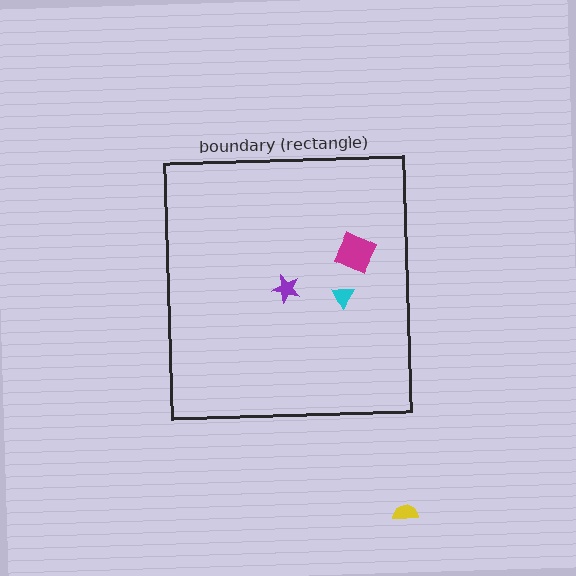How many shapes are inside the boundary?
3 inside, 1 outside.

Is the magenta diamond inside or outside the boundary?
Inside.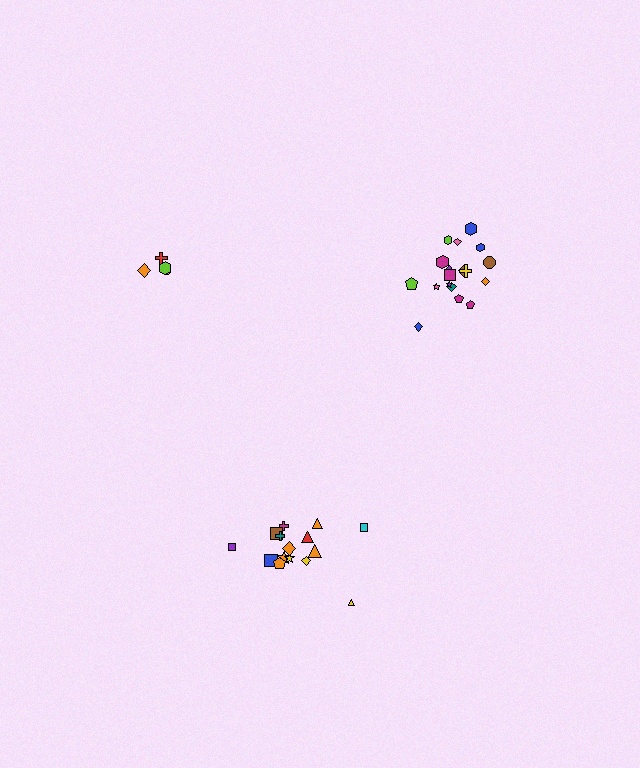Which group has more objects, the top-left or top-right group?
The top-right group.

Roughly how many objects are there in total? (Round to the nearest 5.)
Roughly 35 objects in total.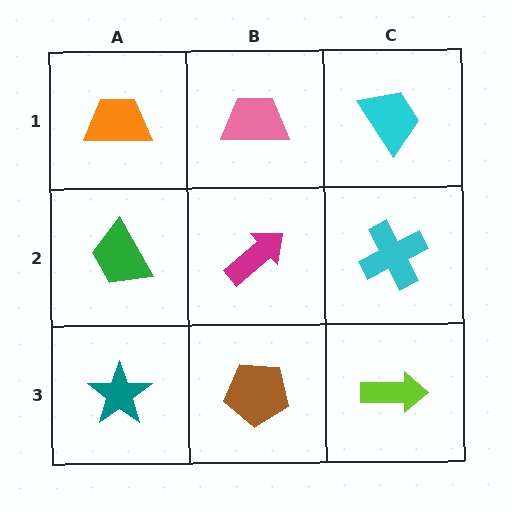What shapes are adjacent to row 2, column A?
An orange trapezoid (row 1, column A), a teal star (row 3, column A), a magenta arrow (row 2, column B).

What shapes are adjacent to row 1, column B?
A magenta arrow (row 2, column B), an orange trapezoid (row 1, column A), a cyan trapezoid (row 1, column C).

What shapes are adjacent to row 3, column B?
A magenta arrow (row 2, column B), a teal star (row 3, column A), a lime arrow (row 3, column C).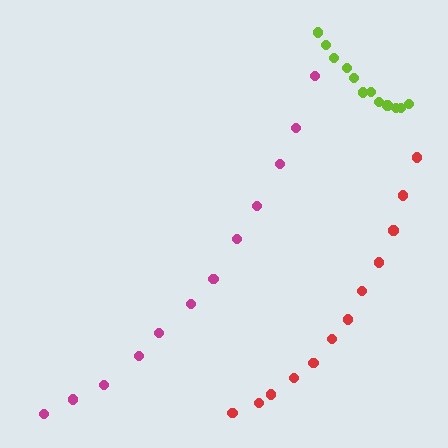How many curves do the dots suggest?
There are 3 distinct paths.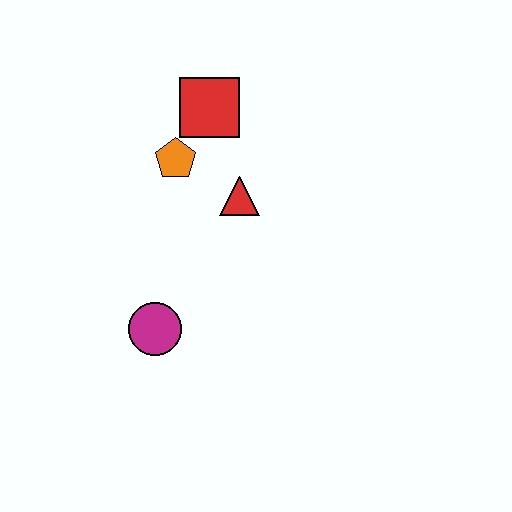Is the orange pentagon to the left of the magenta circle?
No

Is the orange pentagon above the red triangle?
Yes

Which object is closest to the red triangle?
The orange pentagon is closest to the red triangle.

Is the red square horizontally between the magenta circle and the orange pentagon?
No